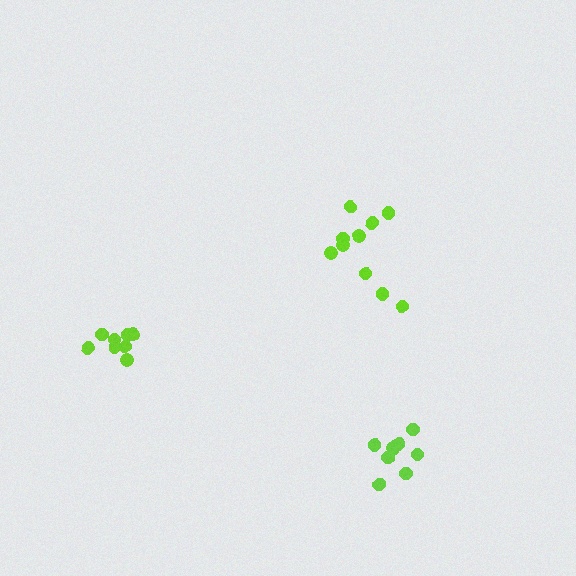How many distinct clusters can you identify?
There are 3 distinct clusters.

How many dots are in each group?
Group 1: 8 dots, Group 2: 10 dots, Group 3: 8 dots (26 total).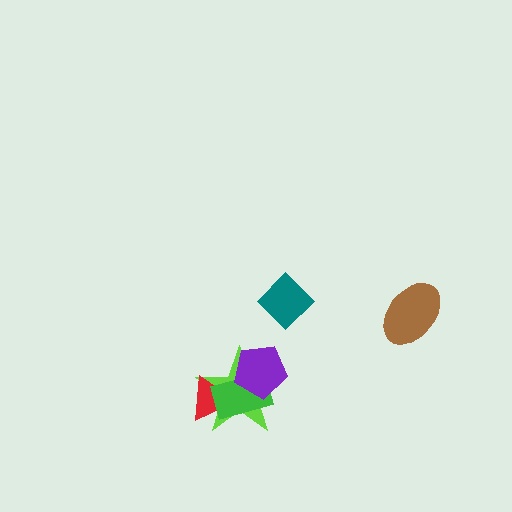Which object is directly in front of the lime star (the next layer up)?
The red triangle is directly in front of the lime star.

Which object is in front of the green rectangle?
The purple pentagon is in front of the green rectangle.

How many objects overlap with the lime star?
3 objects overlap with the lime star.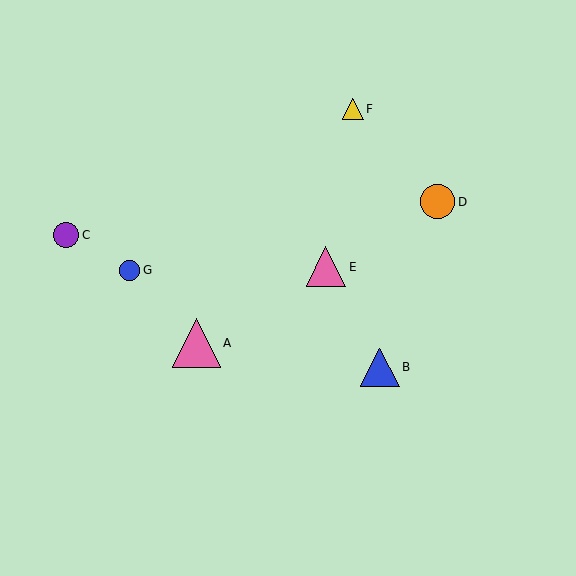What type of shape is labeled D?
Shape D is an orange circle.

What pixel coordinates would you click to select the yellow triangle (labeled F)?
Click at (353, 109) to select the yellow triangle F.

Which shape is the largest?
The pink triangle (labeled A) is the largest.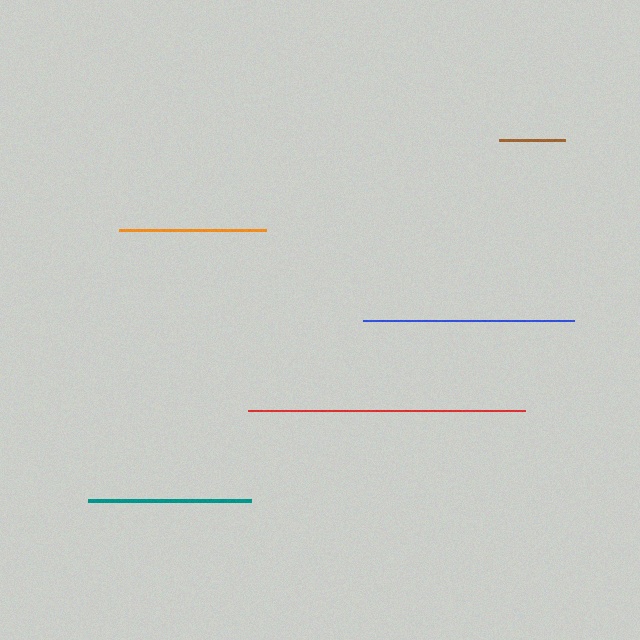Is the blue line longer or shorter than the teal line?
The blue line is longer than the teal line.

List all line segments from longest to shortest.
From longest to shortest: red, blue, teal, orange, brown.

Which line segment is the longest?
The red line is the longest at approximately 277 pixels.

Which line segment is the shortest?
The brown line is the shortest at approximately 66 pixels.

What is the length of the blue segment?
The blue segment is approximately 211 pixels long.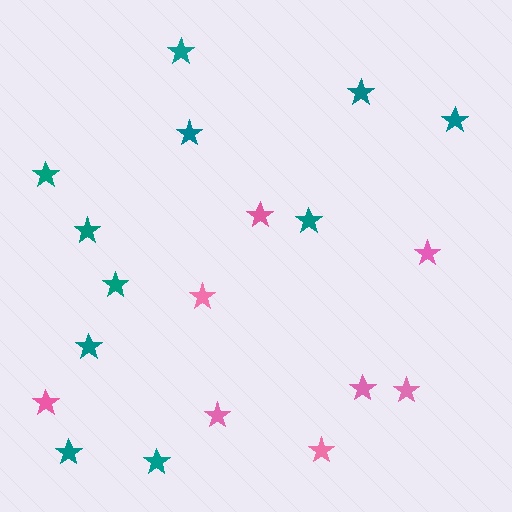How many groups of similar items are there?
There are 2 groups: one group of pink stars (8) and one group of teal stars (11).